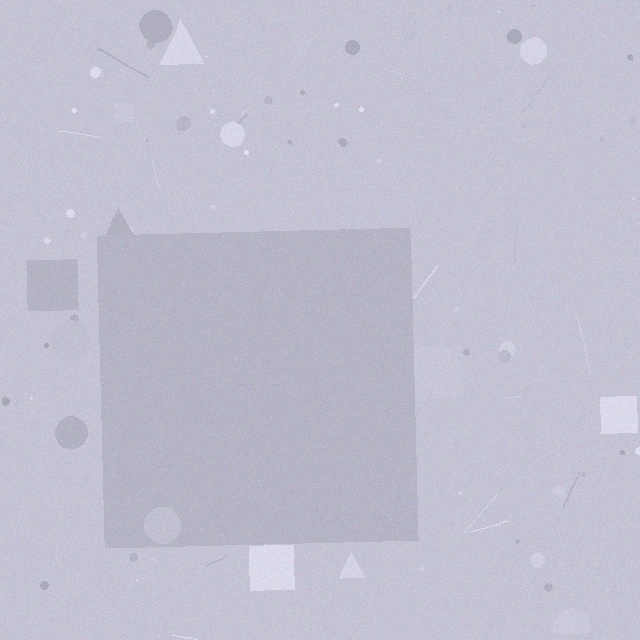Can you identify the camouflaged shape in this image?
The camouflaged shape is a square.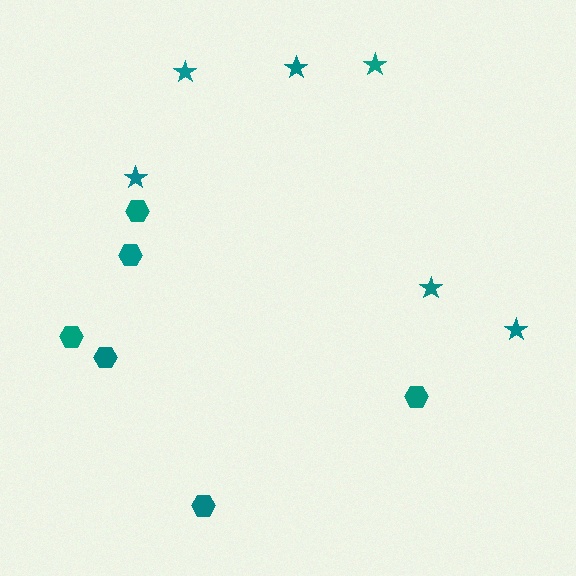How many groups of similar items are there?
There are 2 groups: one group of hexagons (6) and one group of stars (6).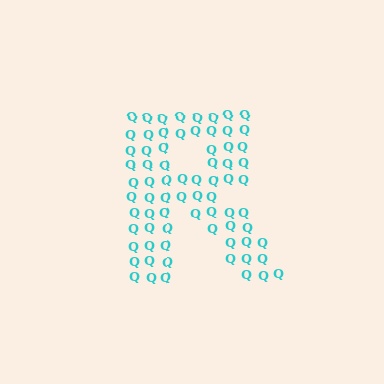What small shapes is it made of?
It is made of small letter Q's.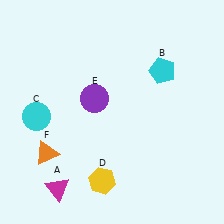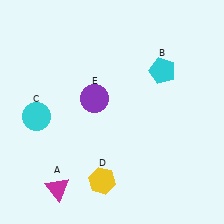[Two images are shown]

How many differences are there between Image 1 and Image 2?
There is 1 difference between the two images.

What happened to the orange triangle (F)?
The orange triangle (F) was removed in Image 2. It was in the bottom-left area of Image 1.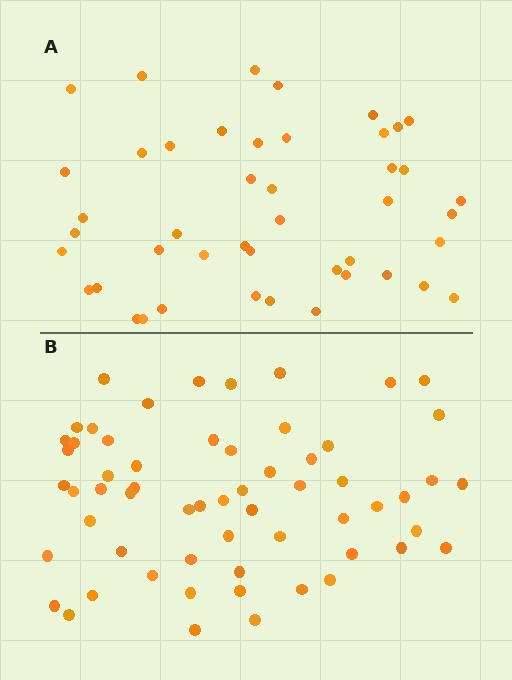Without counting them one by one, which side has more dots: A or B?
Region B (the bottom region) has more dots.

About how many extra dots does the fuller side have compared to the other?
Region B has approximately 15 more dots than region A.